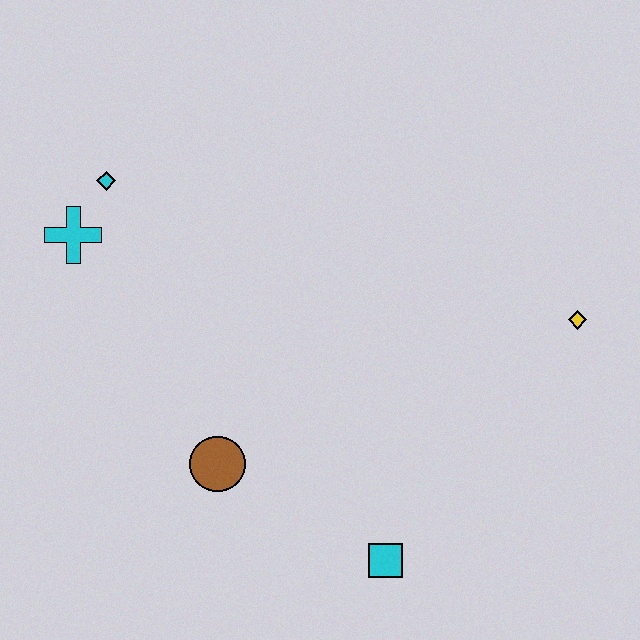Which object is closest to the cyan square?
The brown circle is closest to the cyan square.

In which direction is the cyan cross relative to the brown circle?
The cyan cross is above the brown circle.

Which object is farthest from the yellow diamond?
The cyan cross is farthest from the yellow diamond.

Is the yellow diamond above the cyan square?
Yes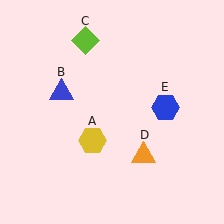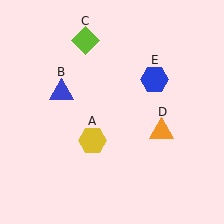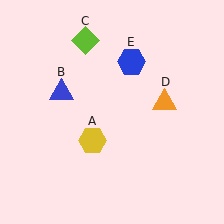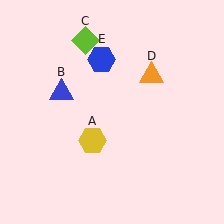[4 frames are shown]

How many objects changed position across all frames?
2 objects changed position: orange triangle (object D), blue hexagon (object E).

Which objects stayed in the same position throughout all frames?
Yellow hexagon (object A) and blue triangle (object B) and lime diamond (object C) remained stationary.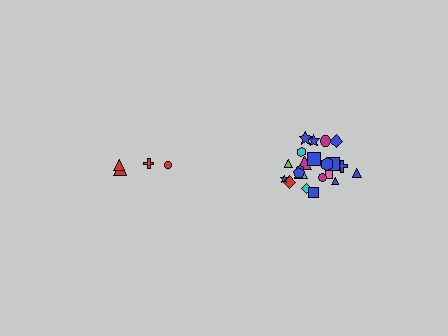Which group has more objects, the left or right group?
The right group.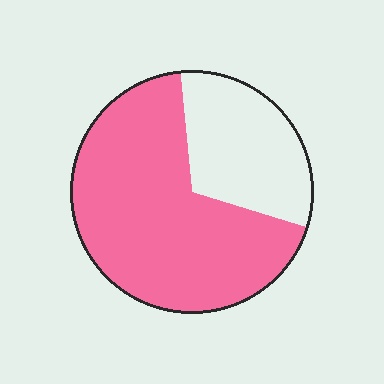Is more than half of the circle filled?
Yes.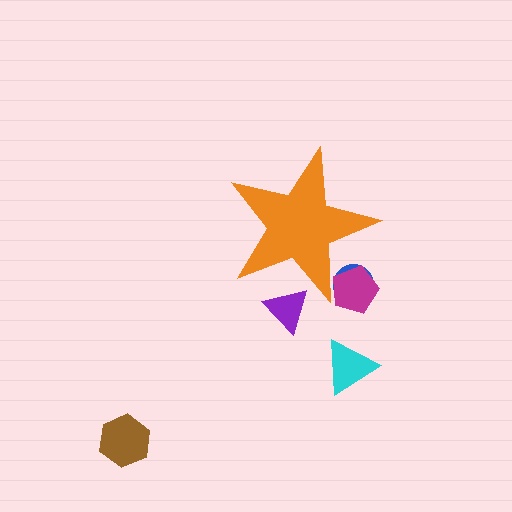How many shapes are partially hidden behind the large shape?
3 shapes are partially hidden.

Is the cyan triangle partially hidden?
No, the cyan triangle is fully visible.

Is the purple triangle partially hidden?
Yes, the purple triangle is partially hidden behind the orange star.